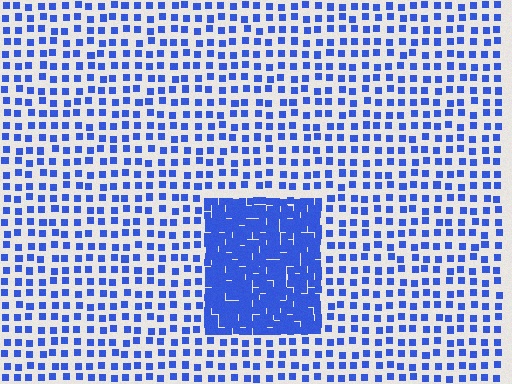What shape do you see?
I see a rectangle.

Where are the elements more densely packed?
The elements are more densely packed inside the rectangle boundary.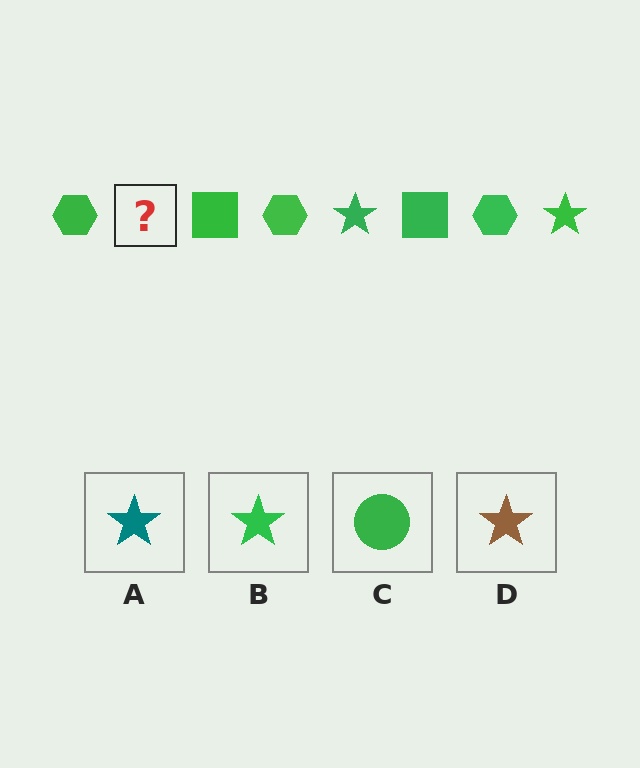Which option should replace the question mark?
Option B.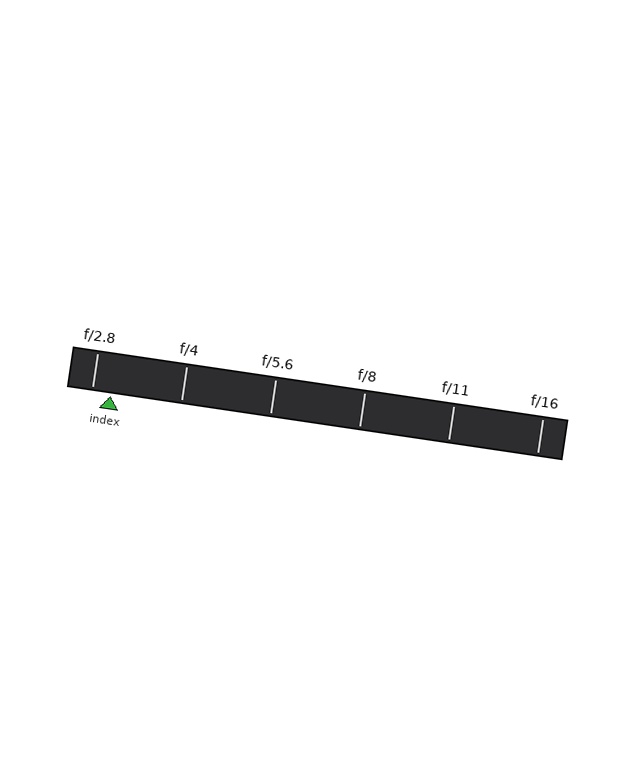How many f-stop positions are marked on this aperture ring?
There are 6 f-stop positions marked.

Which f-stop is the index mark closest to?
The index mark is closest to f/2.8.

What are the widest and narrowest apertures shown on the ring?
The widest aperture shown is f/2.8 and the narrowest is f/16.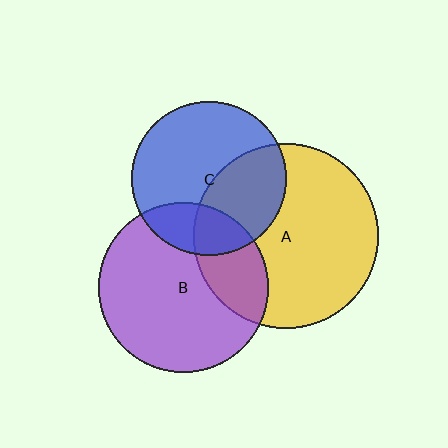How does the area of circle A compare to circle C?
Approximately 1.4 times.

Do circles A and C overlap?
Yes.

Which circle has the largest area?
Circle A (yellow).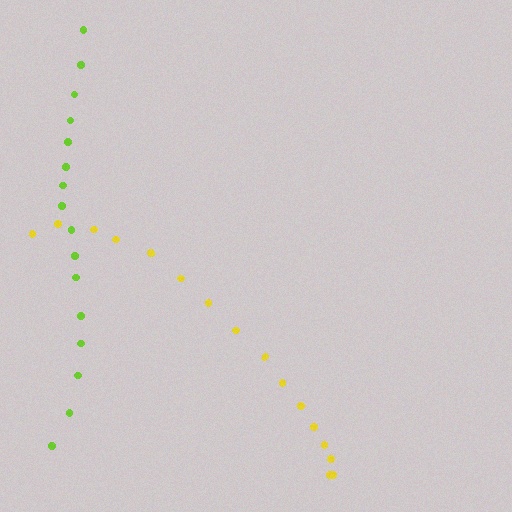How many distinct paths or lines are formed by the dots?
There are 2 distinct paths.